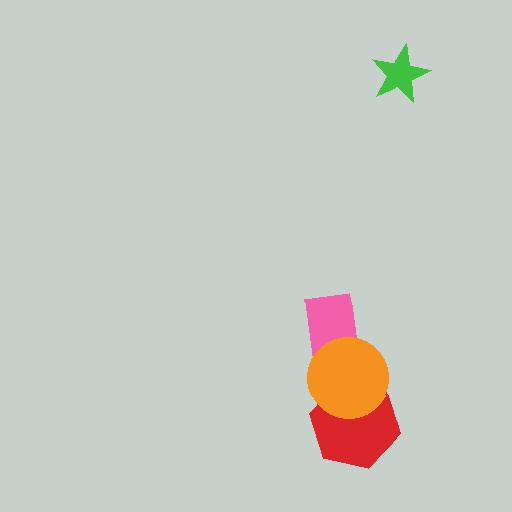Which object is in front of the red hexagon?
The orange circle is in front of the red hexagon.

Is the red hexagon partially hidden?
Yes, it is partially covered by another shape.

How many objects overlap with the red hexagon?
1 object overlaps with the red hexagon.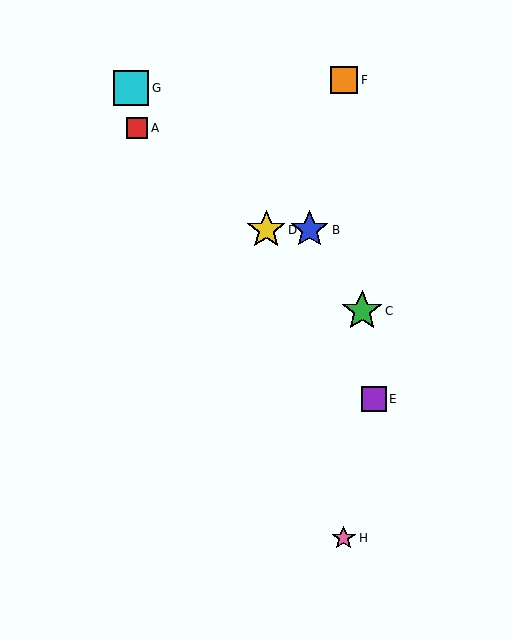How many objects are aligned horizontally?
2 objects (B, D) are aligned horizontally.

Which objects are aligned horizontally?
Objects B, D are aligned horizontally.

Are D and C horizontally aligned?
No, D is at y≈230 and C is at y≈311.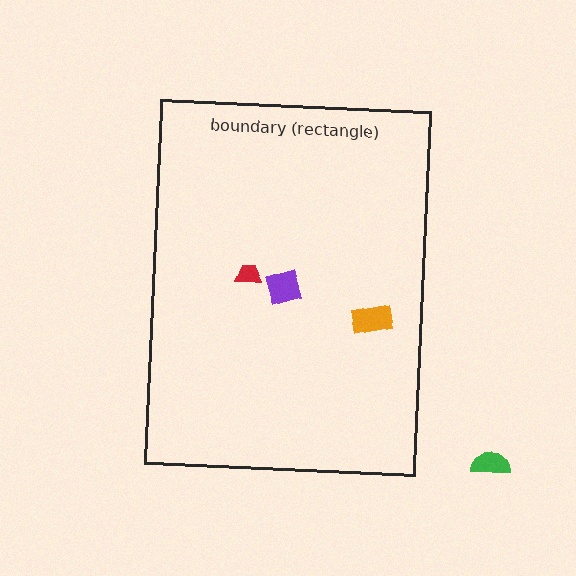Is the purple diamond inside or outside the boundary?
Inside.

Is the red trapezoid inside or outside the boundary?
Inside.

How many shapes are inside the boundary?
3 inside, 1 outside.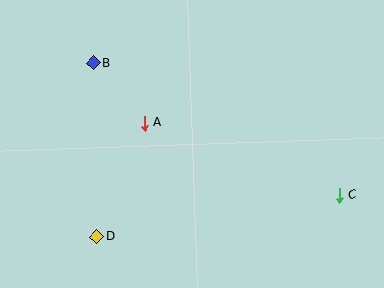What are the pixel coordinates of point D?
Point D is at (97, 237).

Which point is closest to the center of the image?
Point A at (144, 123) is closest to the center.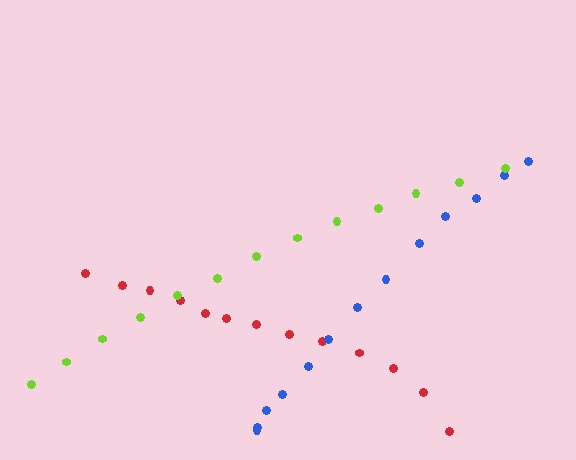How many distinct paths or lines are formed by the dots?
There are 3 distinct paths.